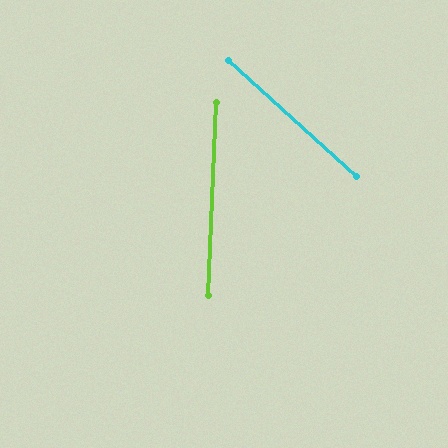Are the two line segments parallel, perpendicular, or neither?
Neither parallel nor perpendicular — they differ by about 50°.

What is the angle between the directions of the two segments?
Approximately 50 degrees.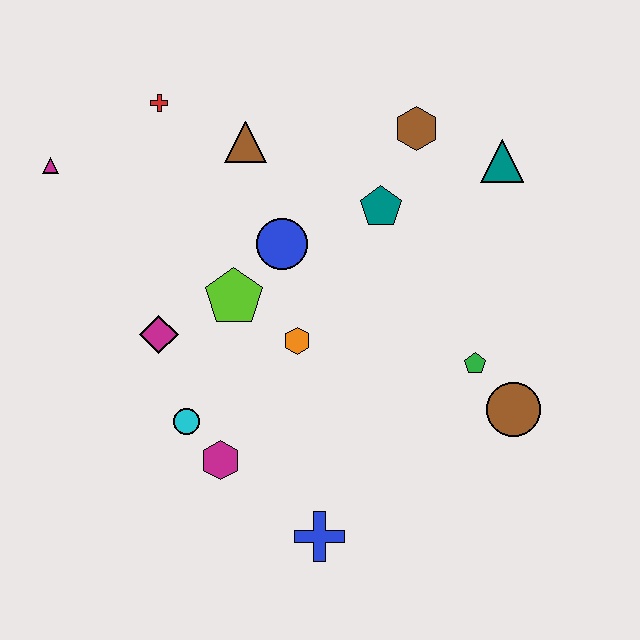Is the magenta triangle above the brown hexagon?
No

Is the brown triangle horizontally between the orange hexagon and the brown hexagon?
No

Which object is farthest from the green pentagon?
The magenta triangle is farthest from the green pentagon.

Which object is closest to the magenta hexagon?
The cyan circle is closest to the magenta hexagon.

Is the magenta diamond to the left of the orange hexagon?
Yes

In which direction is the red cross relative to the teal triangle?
The red cross is to the left of the teal triangle.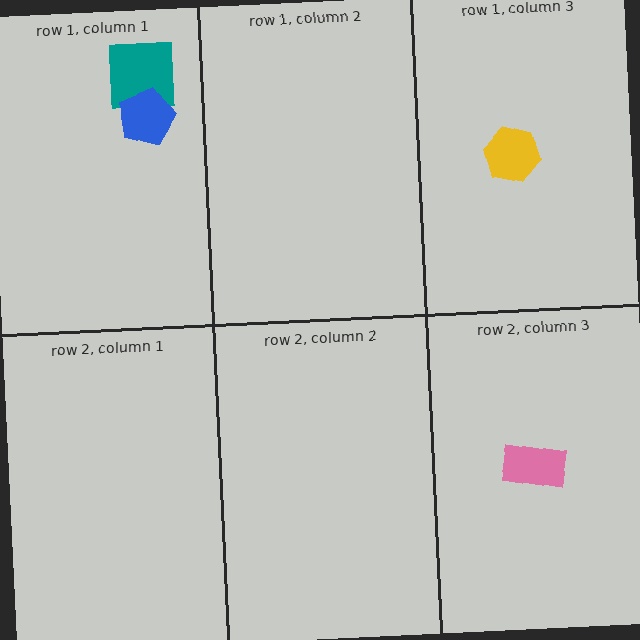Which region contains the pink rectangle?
The row 2, column 3 region.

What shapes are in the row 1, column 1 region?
The teal square, the blue pentagon.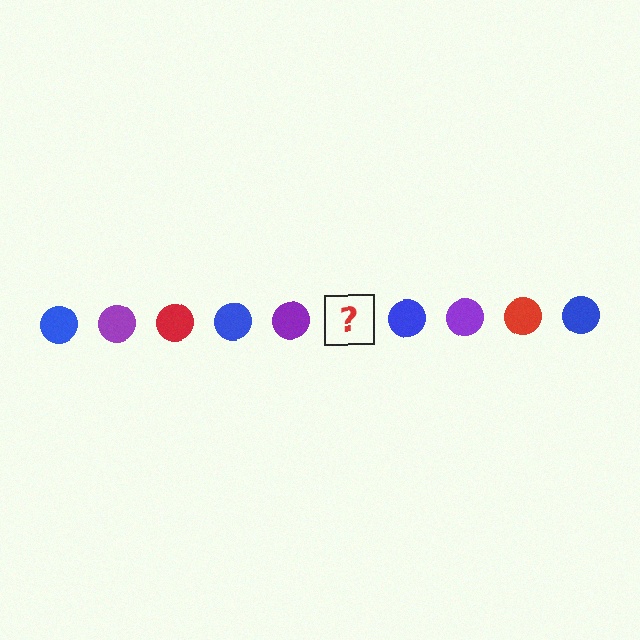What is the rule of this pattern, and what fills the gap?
The rule is that the pattern cycles through blue, purple, red circles. The gap should be filled with a red circle.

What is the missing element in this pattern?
The missing element is a red circle.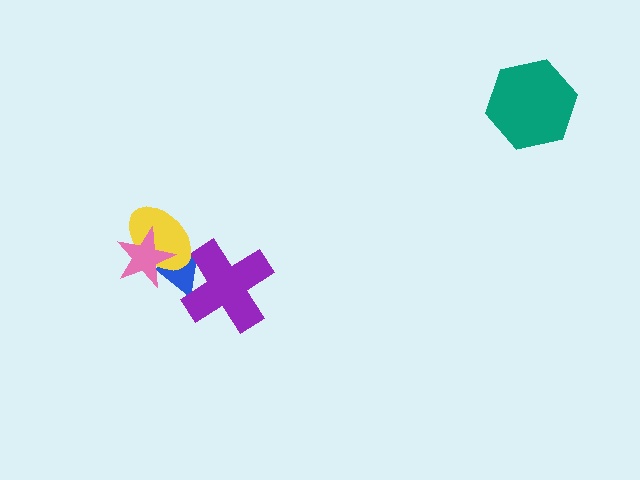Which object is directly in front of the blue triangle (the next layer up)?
The purple cross is directly in front of the blue triangle.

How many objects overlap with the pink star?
2 objects overlap with the pink star.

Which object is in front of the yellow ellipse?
The pink star is in front of the yellow ellipse.